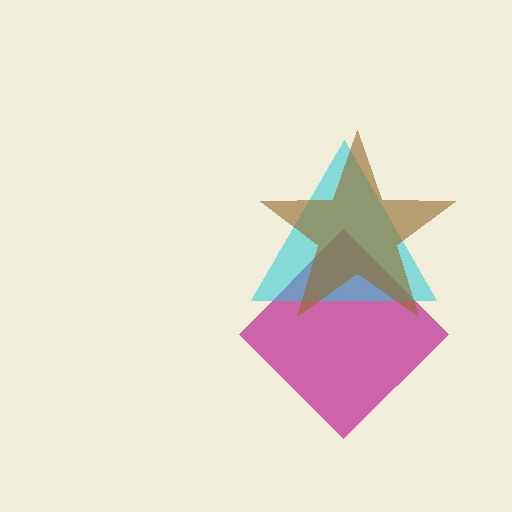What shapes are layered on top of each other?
The layered shapes are: a magenta diamond, a cyan triangle, a brown star.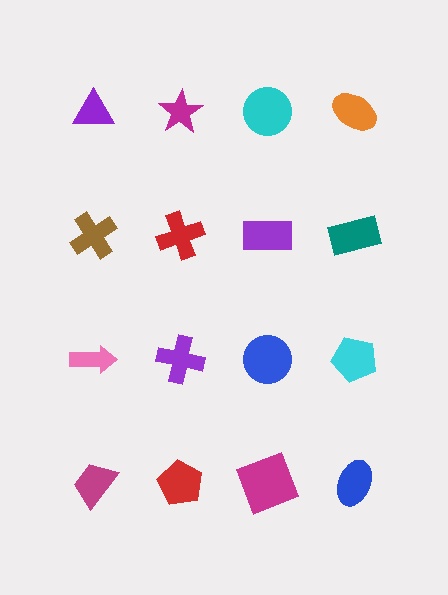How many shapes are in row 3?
4 shapes.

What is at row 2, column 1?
A brown cross.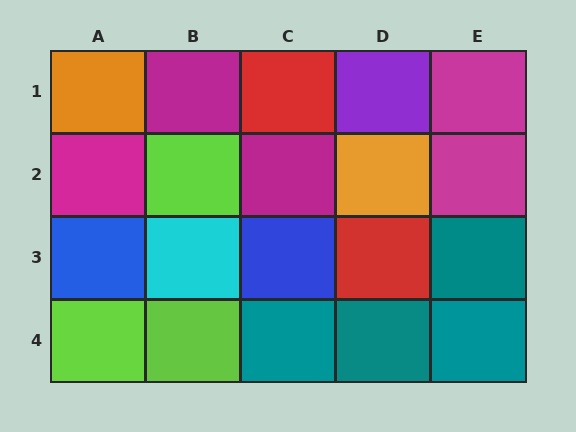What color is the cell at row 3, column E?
Teal.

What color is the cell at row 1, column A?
Orange.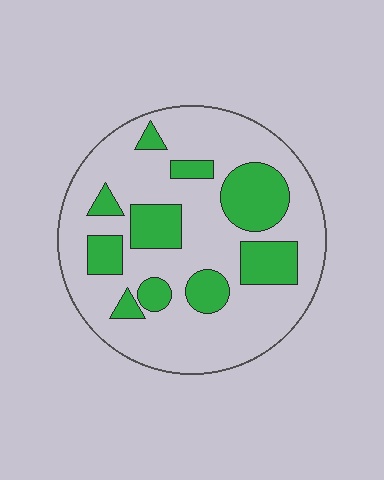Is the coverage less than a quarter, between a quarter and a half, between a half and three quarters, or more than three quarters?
Between a quarter and a half.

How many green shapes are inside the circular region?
10.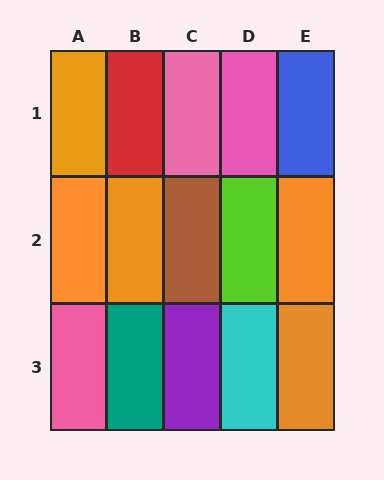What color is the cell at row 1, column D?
Pink.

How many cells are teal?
1 cell is teal.